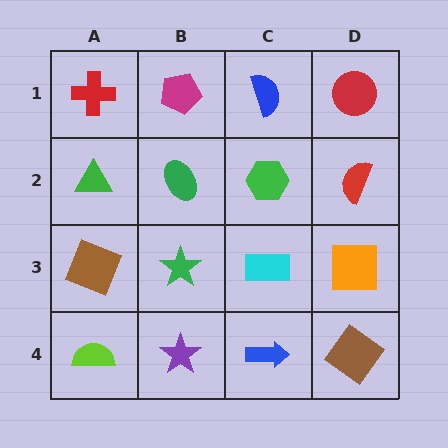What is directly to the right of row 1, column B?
A blue semicircle.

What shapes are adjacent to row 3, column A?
A green triangle (row 2, column A), a lime semicircle (row 4, column A), a green star (row 3, column B).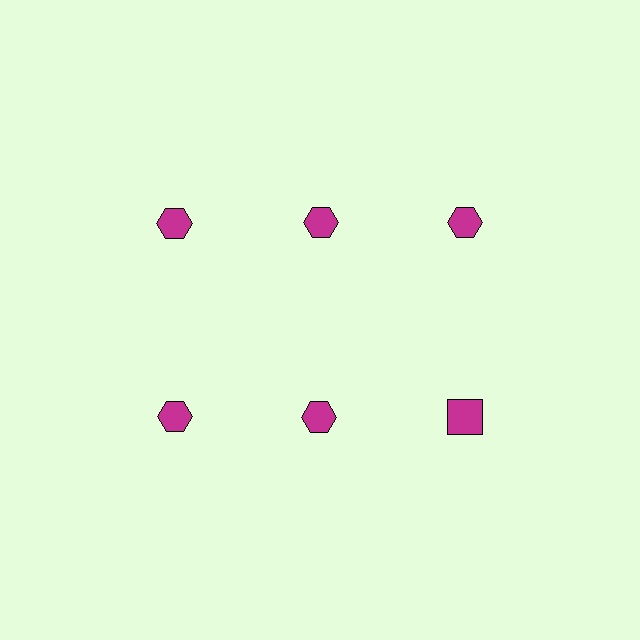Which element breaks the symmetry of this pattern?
The magenta square in the second row, center column breaks the symmetry. All other shapes are magenta hexagons.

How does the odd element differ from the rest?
It has a different shape: square instead of hexagon.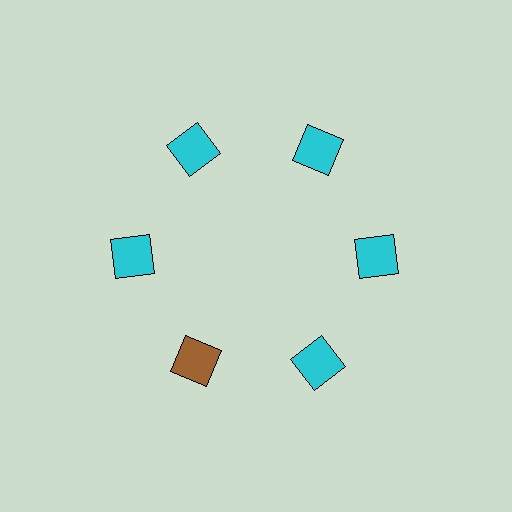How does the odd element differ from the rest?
It has a different color: brown instead of cyan.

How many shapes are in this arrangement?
There are 6 shapes arranged in a ring pattern.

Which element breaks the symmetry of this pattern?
The brown square at roughly the 7 o'clock position breaks the symmetry. All other shapes are cyan squares.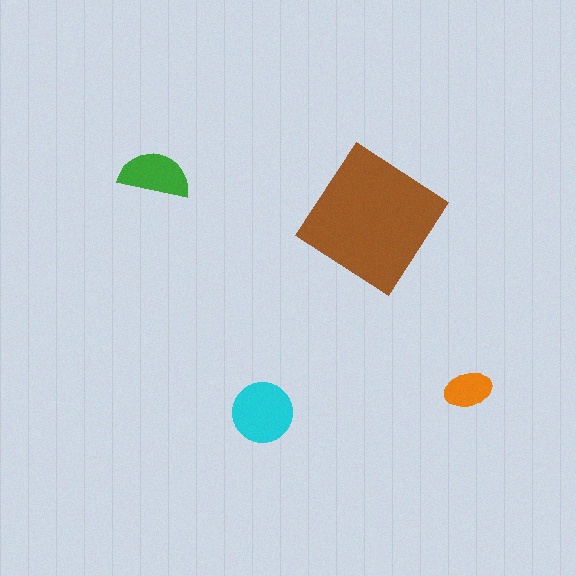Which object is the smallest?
The orange ellipse.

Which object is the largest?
The brown diamond.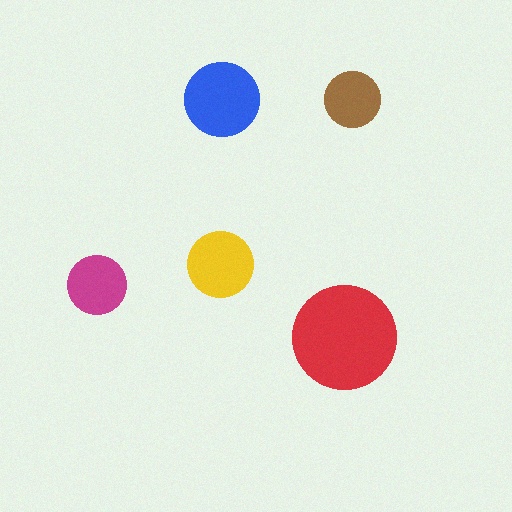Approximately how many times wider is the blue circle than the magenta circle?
About 1.5 times wider.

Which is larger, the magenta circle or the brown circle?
The magenta one.